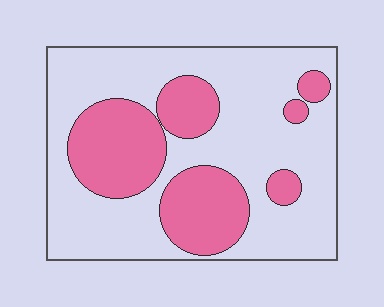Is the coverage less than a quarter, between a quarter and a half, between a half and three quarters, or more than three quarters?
Between a quarter and a half.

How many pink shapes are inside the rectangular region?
6.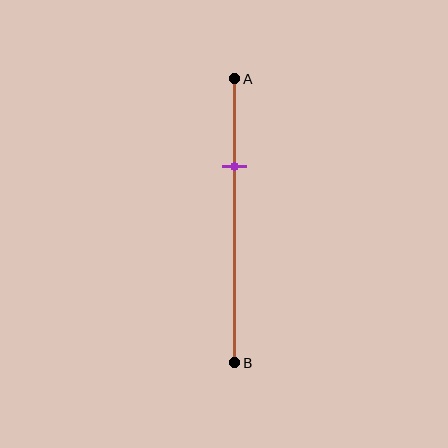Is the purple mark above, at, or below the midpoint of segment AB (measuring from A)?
The purple mark is above the midpoint of segment AB.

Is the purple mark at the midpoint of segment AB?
No, the mark is at about 30% from A, not at the 50% midpoint.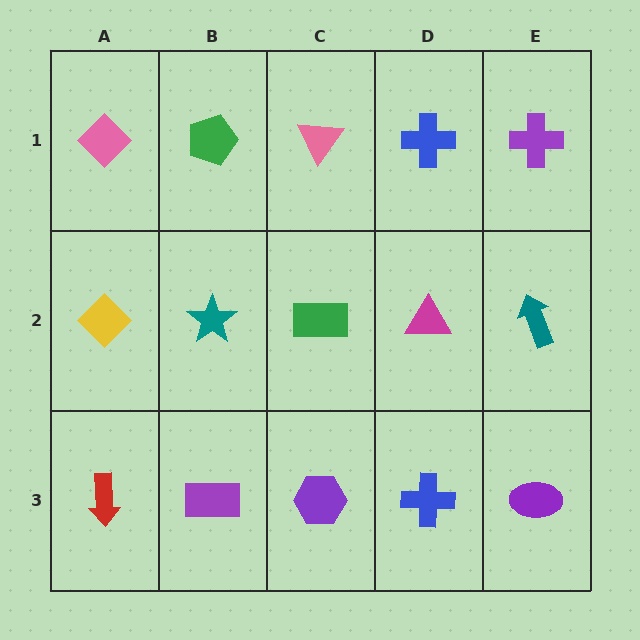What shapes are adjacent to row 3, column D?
A magenta triangle (row 2, column D), a purple hexagon (row 3, column C), a purple ellipse (row 3, column E).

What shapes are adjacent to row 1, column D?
A magenta triangle (row 2, column D), a pink triangle (row 1, column C), a purple cross (row 1, column E).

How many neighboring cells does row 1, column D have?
3.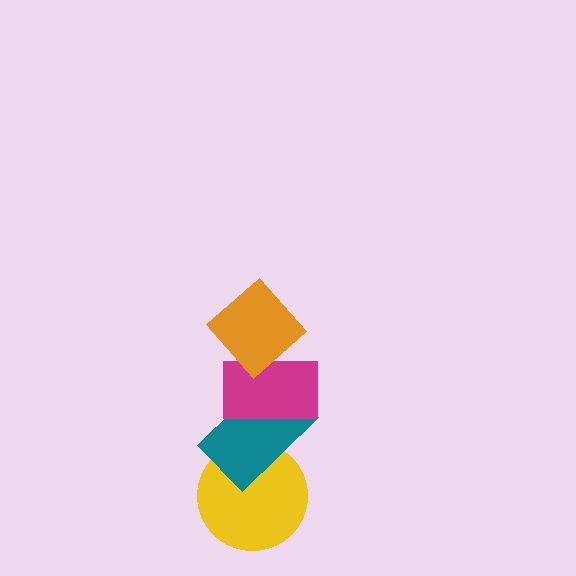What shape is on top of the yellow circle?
The teal rectangle is on top of the yellow circle.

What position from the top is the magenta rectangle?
The magenta rectangle is 2nd from the top.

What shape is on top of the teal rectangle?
The magenta rectangle is on top of the teal rectangle.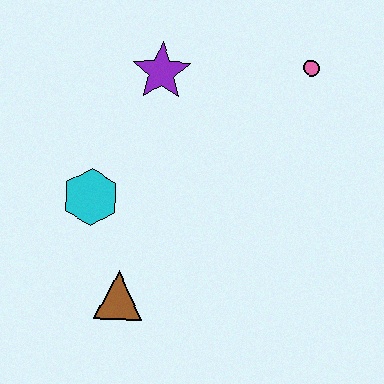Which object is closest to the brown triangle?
The cyan hexagon is closest to the brown triangle.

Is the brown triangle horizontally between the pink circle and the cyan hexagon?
Yes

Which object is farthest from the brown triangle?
The pink circle is farthest from the brown triangle.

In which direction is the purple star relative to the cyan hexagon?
The purple star is above the cyan hexagon.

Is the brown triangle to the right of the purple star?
No